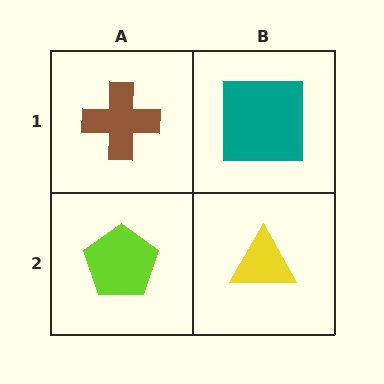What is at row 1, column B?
A teal square.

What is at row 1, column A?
A brown cross.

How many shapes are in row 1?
2 shapes.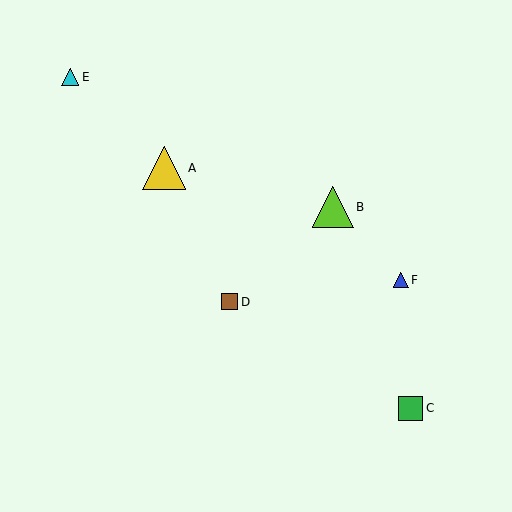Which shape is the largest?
The yellow triangle (labeled A) is the largest.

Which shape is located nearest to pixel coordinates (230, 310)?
The brown square (labeled D) at (229, 302) is nearest to that location.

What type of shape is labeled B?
Shape B is a lime triangle.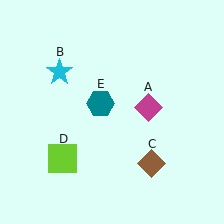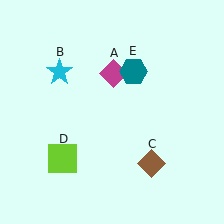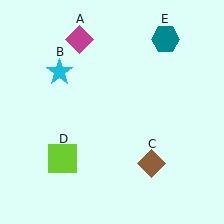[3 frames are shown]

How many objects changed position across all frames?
2 objects changed position: magenta diamond (object A), teal hexagon (object E).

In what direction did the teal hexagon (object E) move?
The teal hexagon (object E) moved up and to the right.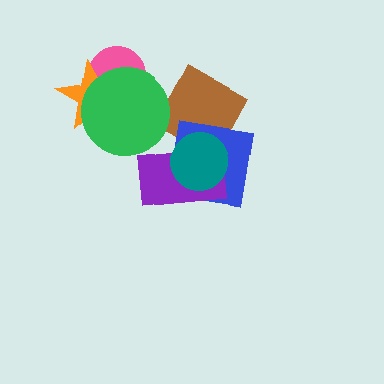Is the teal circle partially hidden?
No, no other shape covers it.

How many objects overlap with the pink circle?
2 objects overlap with the pink circle.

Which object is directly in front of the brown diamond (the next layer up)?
The blue square is directly in front of the brown diamond.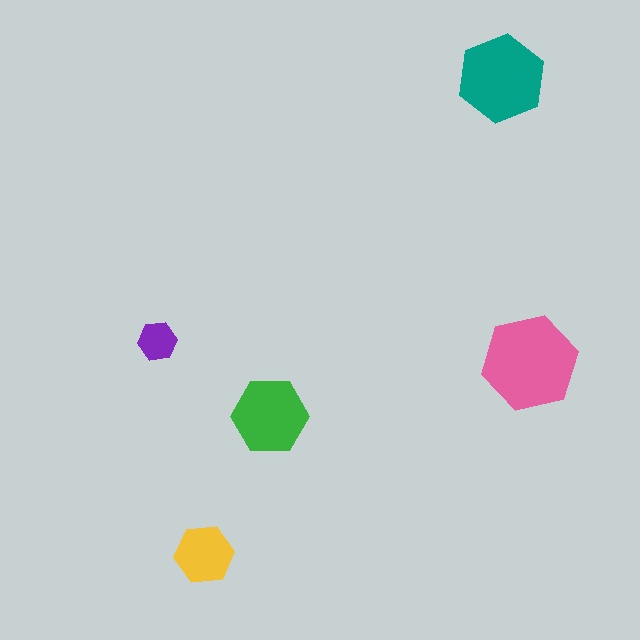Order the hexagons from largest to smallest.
the pink one, the teal one, the green one, the yellow one, the purple one.